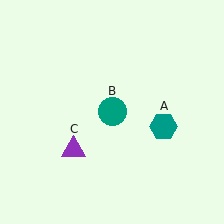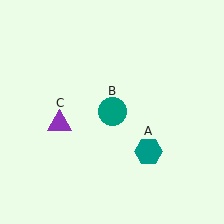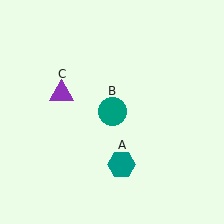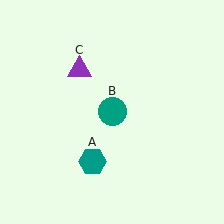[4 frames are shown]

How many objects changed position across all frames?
2 objects changed position: teal hexagon (object A), purple triangle (object C).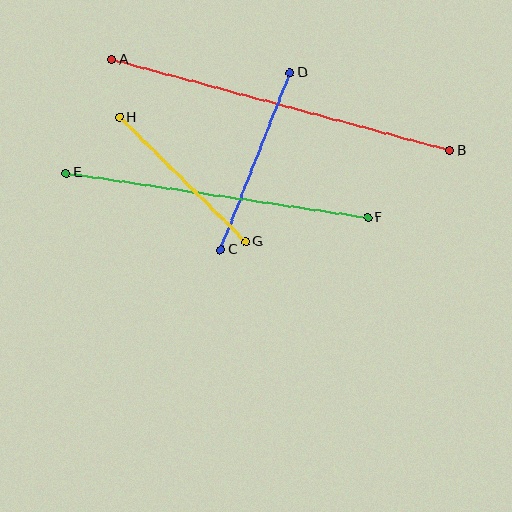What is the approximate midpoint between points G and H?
The midpoint is at approximately (182, 180) pixels.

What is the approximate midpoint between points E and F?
The midpoint is at approximately (217, 195) pixels.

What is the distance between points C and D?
The distance is approximately 190 pixels.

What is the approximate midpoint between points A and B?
The midpoint is at approximately (280, 105) pixels.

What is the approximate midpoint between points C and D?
The midpoint is at approximately (255, 161) pixels.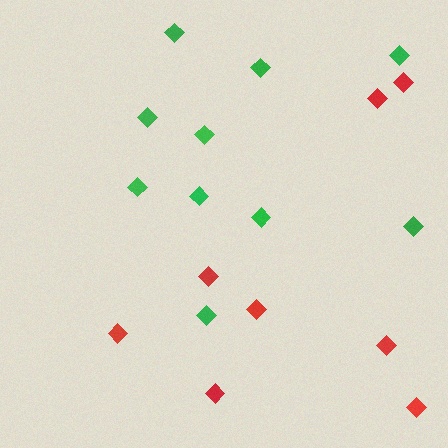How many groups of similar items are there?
There are 2 groups: one group of green diamonds (10) and one group of red diamonds (8).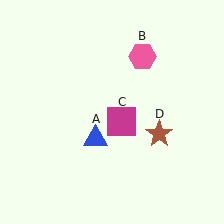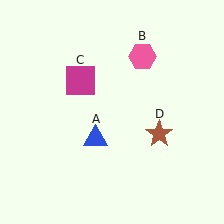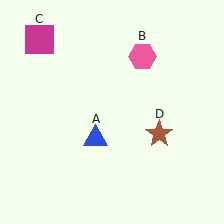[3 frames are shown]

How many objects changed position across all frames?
1 object changed position: magenta square (object C).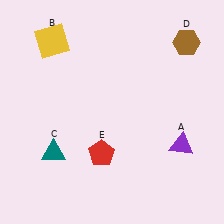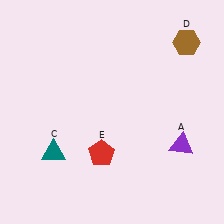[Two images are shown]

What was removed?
The yellow square (B) was removed in Image 2.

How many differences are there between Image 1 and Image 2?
There is 1 difference between the two images.